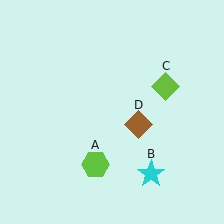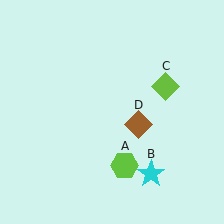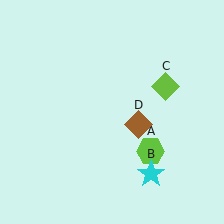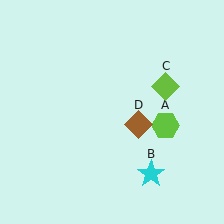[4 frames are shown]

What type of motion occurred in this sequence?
The lime hexagon (object A) rotated counterclockwise around the center of the scene.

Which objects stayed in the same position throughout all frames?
Cyan star (object B) and lime diamond (object C) and brown diamond (object D) remained stationary.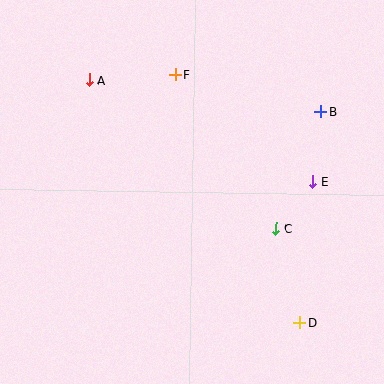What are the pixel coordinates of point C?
Point C is at (276, 228).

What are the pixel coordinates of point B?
Point B is at (321, 112).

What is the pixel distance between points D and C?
The distance between D and C is 97 pixels.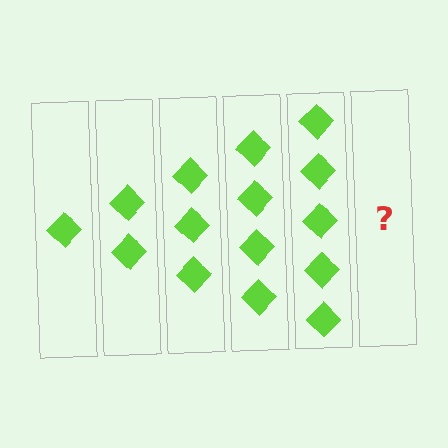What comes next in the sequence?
The next element should be 6 diamonds.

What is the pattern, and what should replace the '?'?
The pattern is that each step adds one more diamond. The '?' should be 6 diamonds.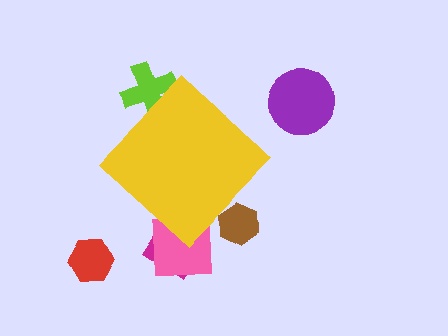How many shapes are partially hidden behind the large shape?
4 shapes are partially hidden.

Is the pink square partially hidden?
Yes, the pink square is partially hidden behind the yellow diamond.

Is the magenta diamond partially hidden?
Yes, the magenta diamond is partially hidden behind the yellow diamond.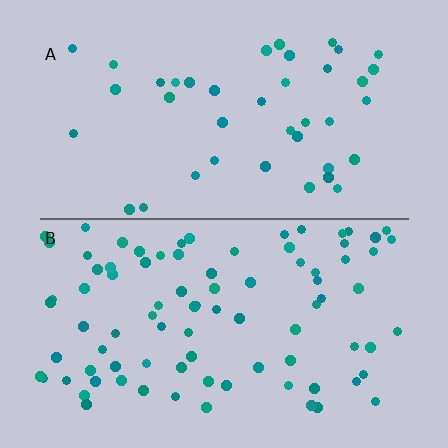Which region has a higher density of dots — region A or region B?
B (the bottom).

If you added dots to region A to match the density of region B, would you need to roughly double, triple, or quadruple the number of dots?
Approximately double.